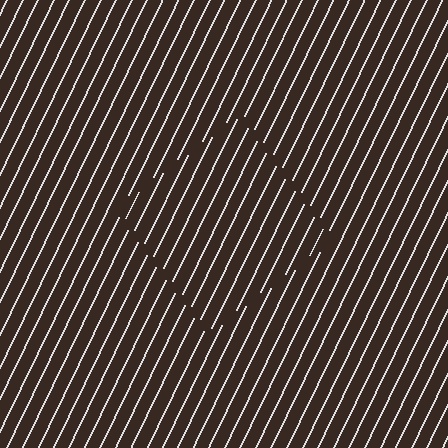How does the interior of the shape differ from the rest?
The interior of the shape contains the same grating, shifted by half a period — the contour is defined by the phase discontinuity where line-ends from the inner and outer gratings abut.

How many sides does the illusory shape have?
4 sides — the line-ends trace a square.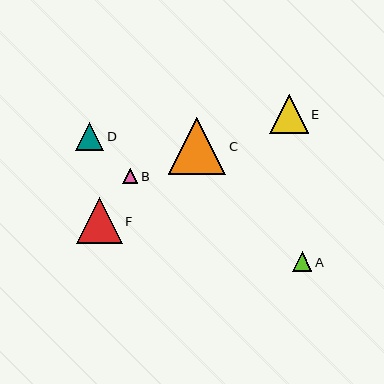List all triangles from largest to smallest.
From largest to smallest: C, F, E, D, A, B.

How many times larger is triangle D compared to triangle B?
Triangle D is approximately 1.9 times the size of triangle B.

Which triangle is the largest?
Triangle C is the largest with a size of approximately 57 pixels.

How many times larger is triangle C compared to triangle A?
Triangle C is approximately 2.9 times the size of triangle A.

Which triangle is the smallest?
Triangle B is the smallest with a size of approximately 15 pixels.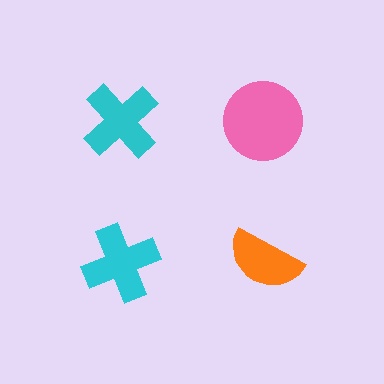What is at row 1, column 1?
A cyan cross.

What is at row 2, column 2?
An orange semicircle.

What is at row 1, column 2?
A pink circle.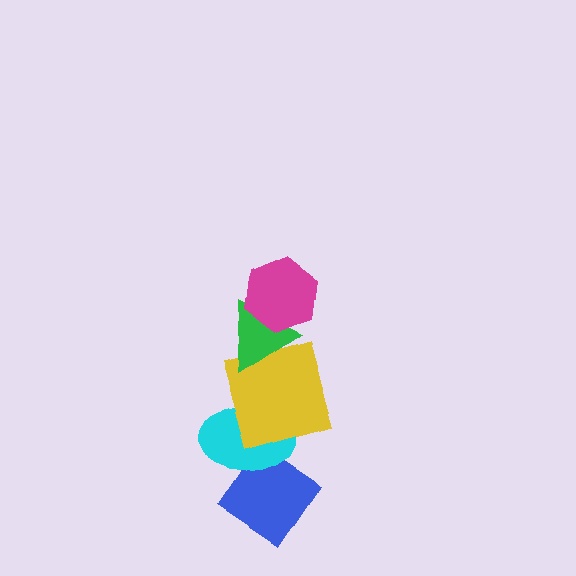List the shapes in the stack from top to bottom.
From top to bottom: the magenta hexagon, the green triangle, the yellow square, the cyan ellipse, the blue diamond.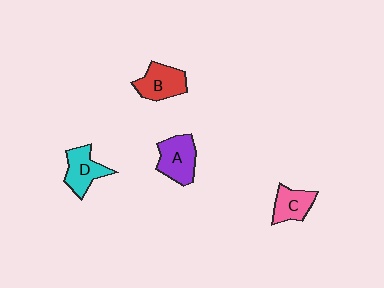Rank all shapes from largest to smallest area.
From largest to smallest: A (purple), B (red), D (cyan), C (pink).